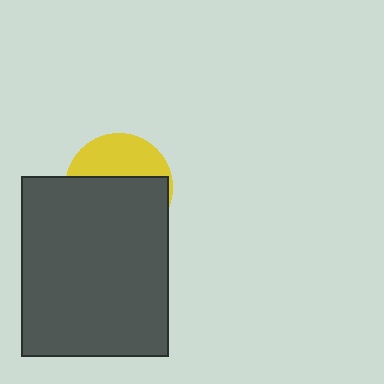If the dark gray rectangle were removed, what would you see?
You would see the complete yellow circle.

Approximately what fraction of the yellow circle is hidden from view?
Roughly 63% of the yellow circle is hidden behind the dark gray rectangle.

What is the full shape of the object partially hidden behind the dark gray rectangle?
The partially hidden object is a yellow circle.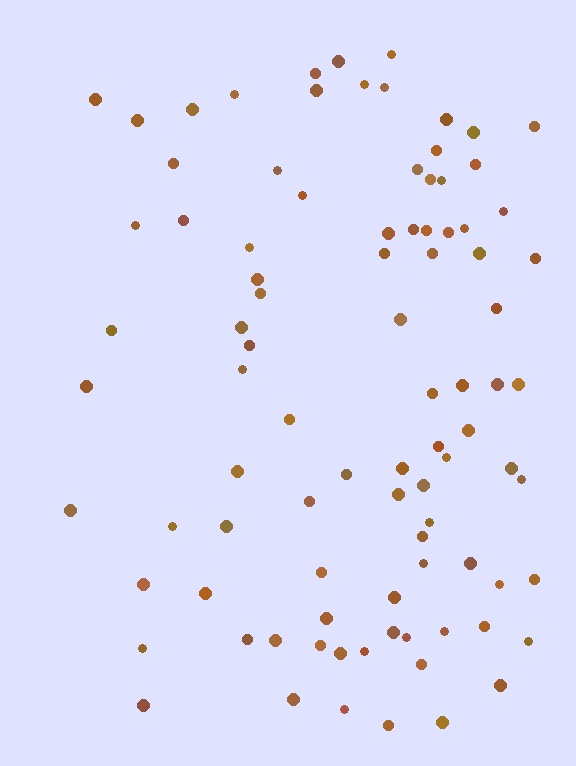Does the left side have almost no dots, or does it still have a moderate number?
Still a moderate number, just noticeably fewer than the right.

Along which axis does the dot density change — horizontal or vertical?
Horizontal.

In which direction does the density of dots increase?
From left to right, with the right side densest.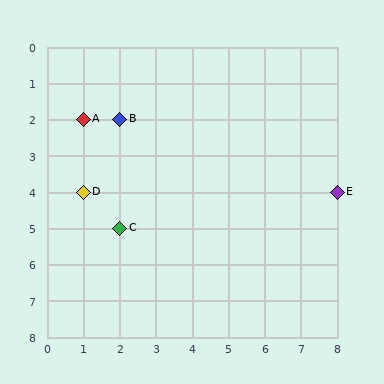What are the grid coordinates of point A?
Point A is at grid coordinates (1, 2).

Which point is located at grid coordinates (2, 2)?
Point B is at (2, 2).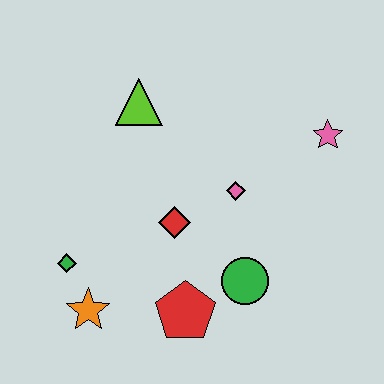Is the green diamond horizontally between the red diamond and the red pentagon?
No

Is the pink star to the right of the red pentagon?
Yes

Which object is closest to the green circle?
The red pentagon is closest to the green circle.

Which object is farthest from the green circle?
The lime triangle is farthest from the green circle.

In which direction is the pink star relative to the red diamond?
The pink star is to the right of the red diamond.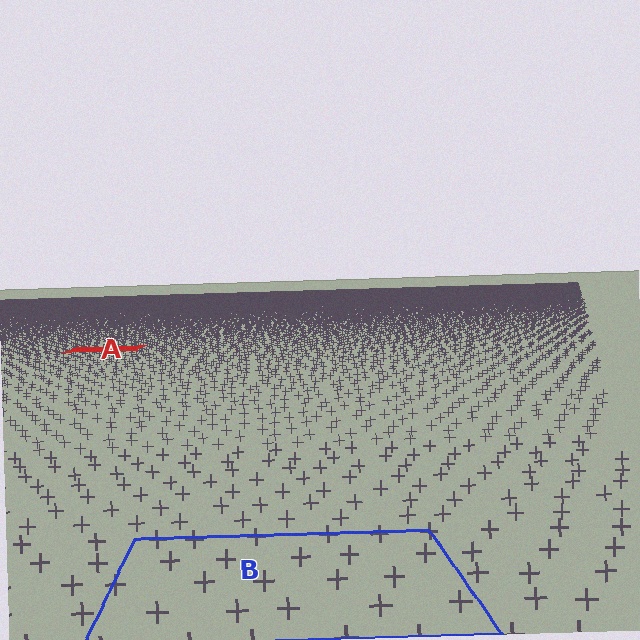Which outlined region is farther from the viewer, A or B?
Region A is farther from the viewer — the texture elements inside it appear smaller and more densely packed.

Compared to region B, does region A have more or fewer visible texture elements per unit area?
Region A has more texture elements per unit area — they are packed more densely because it is farther away.